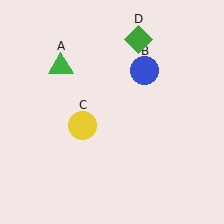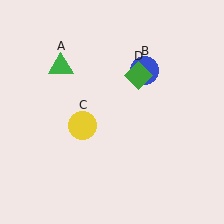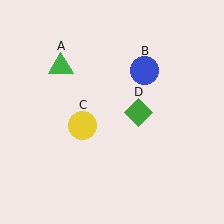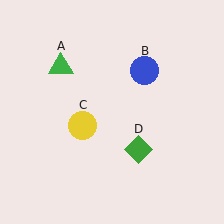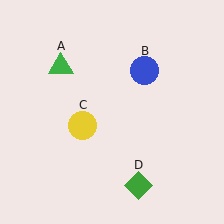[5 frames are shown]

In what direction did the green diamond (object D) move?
The green diamond (object D) moved down.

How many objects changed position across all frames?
1 object changed position: green diamond (object D).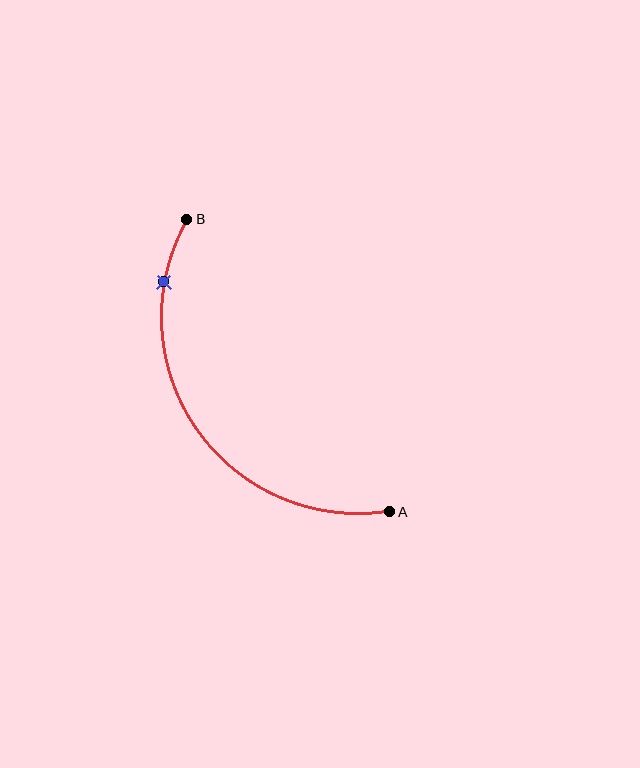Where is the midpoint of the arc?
The arc midpoint is the point on the curve farthest from the straight line joining A and B. It sits below and to the left of that line.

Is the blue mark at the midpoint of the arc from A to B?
No. The blue mark lies on the arc but is closer to endpoint B. The arc midpoint would be at the point on the curve equidistant along the arc from both A and B.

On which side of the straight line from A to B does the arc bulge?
The arc bulges below and to the left of the straight line connecting A and B.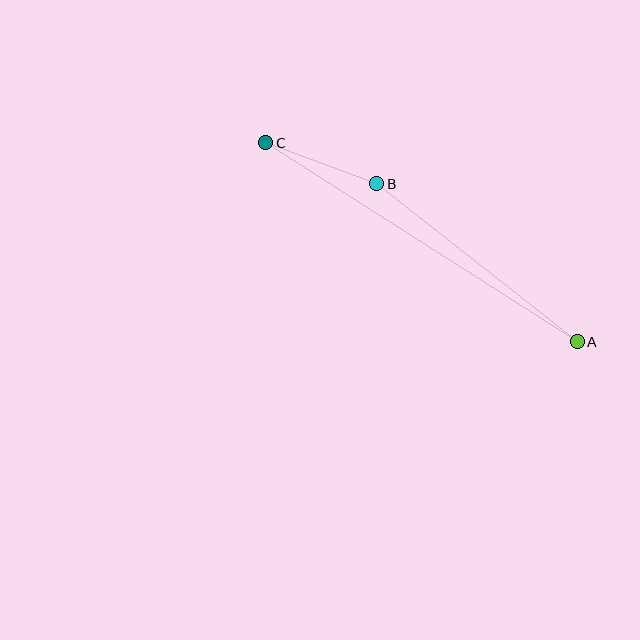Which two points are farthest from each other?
Points A and C are farthest from each other.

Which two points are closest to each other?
Points B and C are closest to each other.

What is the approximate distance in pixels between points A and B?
The distance between A and B is approximately 255 pixels.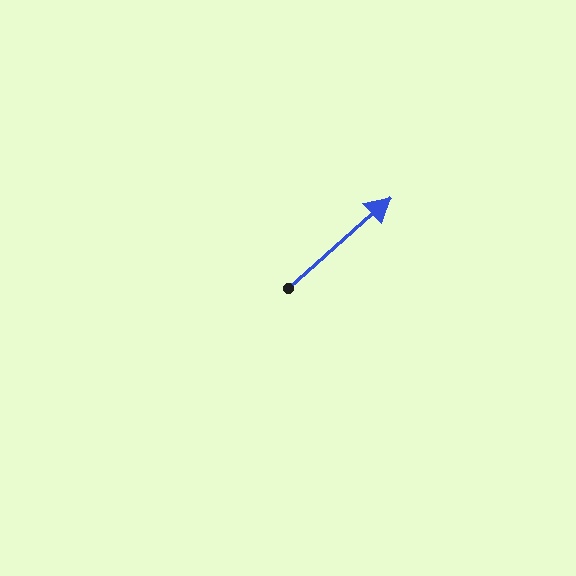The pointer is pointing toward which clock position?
Roughly 2 o'clock.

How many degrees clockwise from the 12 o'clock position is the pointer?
Approximately 48 degrees.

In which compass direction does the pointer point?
Northeast.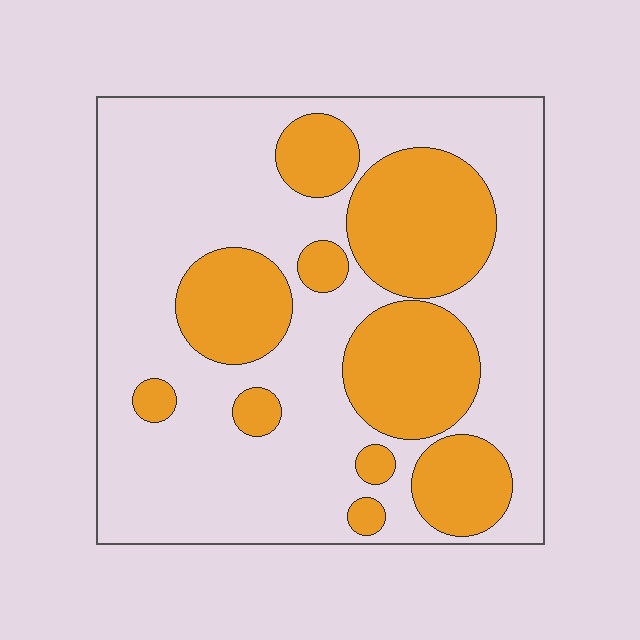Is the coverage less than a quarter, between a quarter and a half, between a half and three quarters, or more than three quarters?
Between a quarter and a half.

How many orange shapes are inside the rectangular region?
10.